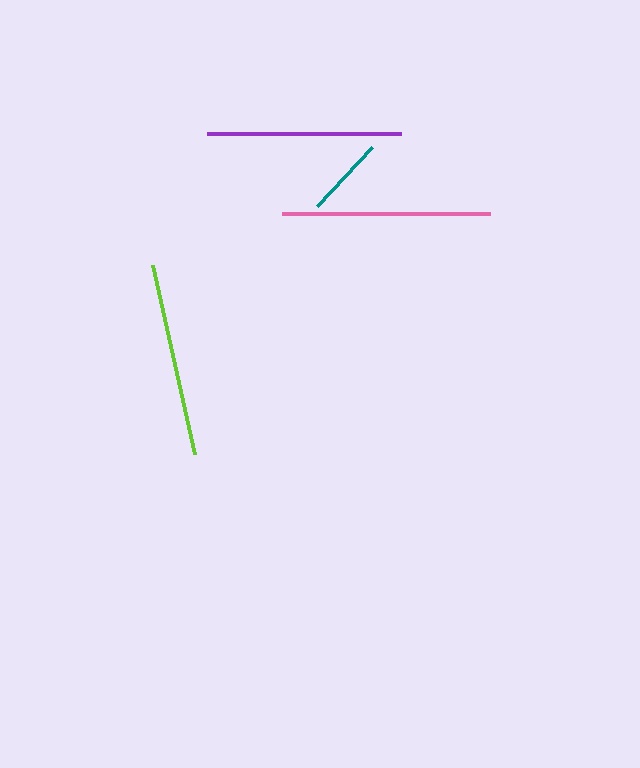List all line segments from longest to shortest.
From longest to shortest: pink, purple, lime, teal.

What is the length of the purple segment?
The purple segment is approximately 195 pixels long.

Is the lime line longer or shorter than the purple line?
The purple line is longer than the lime line.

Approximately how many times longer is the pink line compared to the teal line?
The pink line is approximately 2.6 times the length of the teal line.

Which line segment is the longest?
The pink line is the longest at approximately 208 pixels.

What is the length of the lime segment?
The lime segment is approximately 193 pixels long.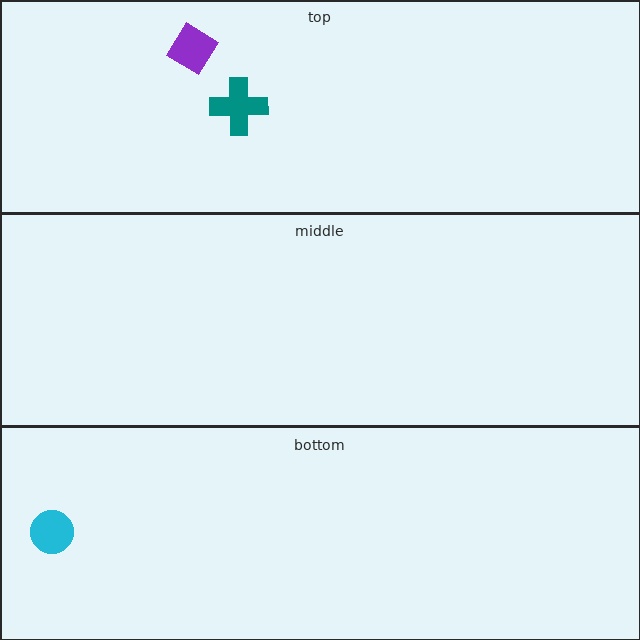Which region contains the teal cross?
The top region.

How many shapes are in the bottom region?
1.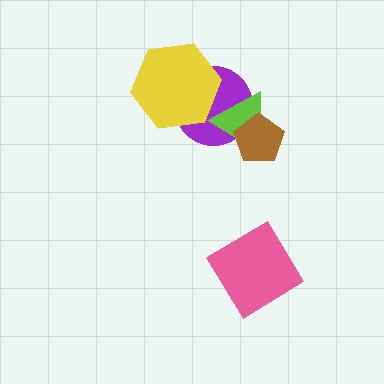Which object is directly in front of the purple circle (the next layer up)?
The yellow hexagon is directly in front of the purple circle.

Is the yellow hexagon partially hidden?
No, no other shape covers it.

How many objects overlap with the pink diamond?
0 objects overlap with the pink diamond.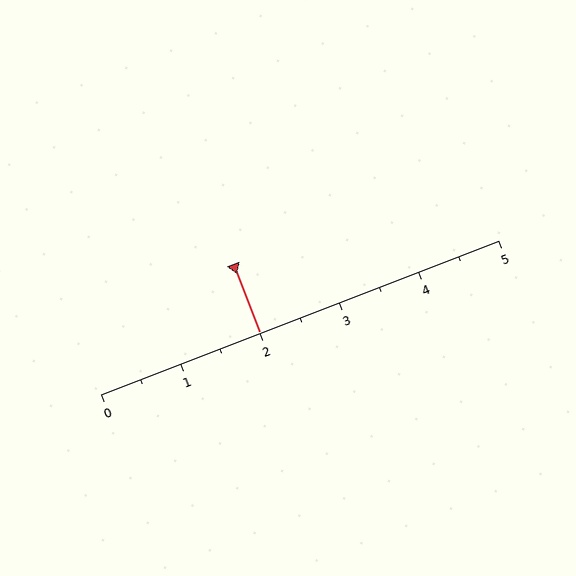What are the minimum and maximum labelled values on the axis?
The axis runs from 0 to 5.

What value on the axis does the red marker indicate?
The marker indicates approximately 2.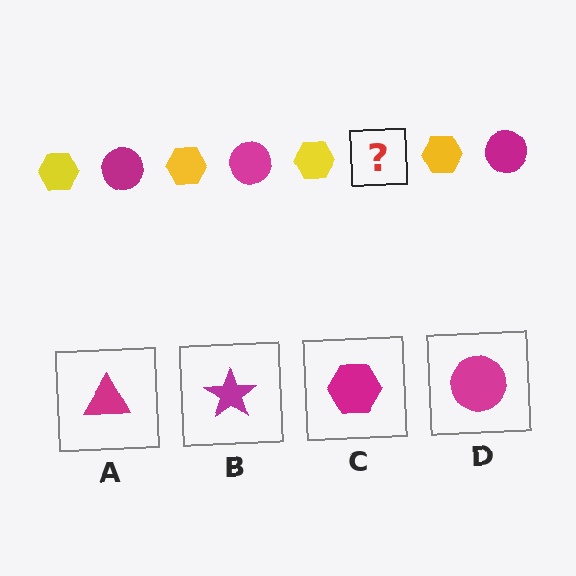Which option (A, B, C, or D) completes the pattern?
D.